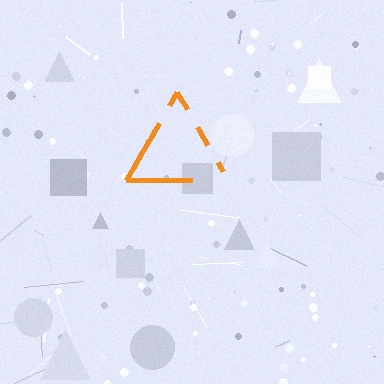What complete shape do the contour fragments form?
The contour fragments form a triangle.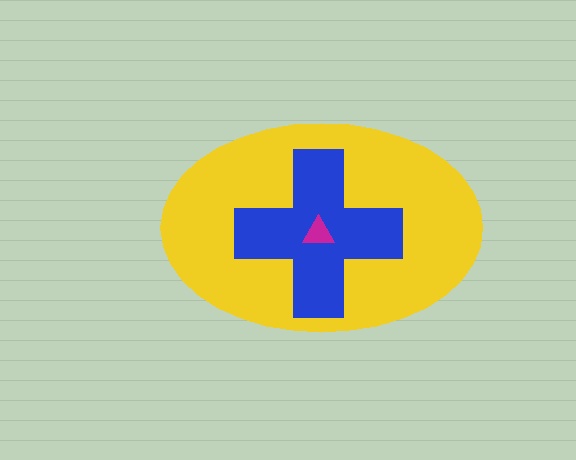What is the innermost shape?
The magenta triangle.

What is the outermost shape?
The yellow ellipse.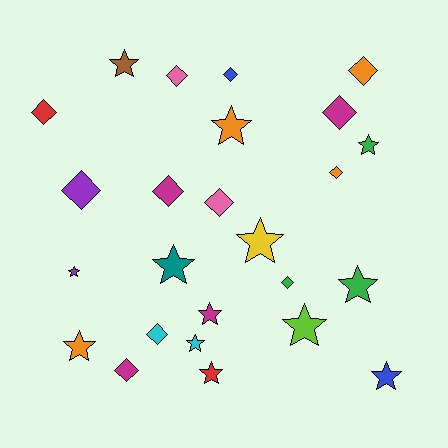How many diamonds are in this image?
There are 12 diamonds.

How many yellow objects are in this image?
There is 1 yellow object.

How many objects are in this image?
There are 25 objects.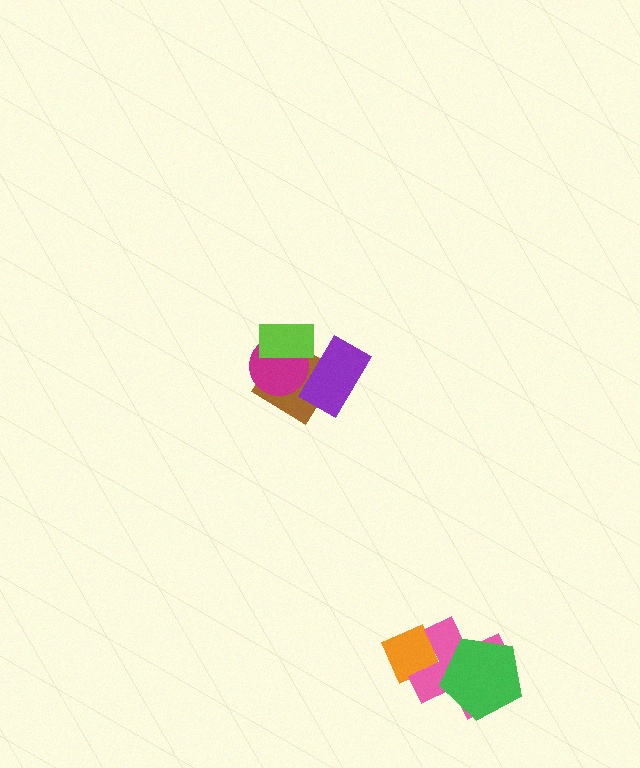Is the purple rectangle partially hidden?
Yes, it is partially covered by another shape.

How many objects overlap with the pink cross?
2 objects overlap with the pink cross.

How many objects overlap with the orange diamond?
1 object overlaps with the orange diamond.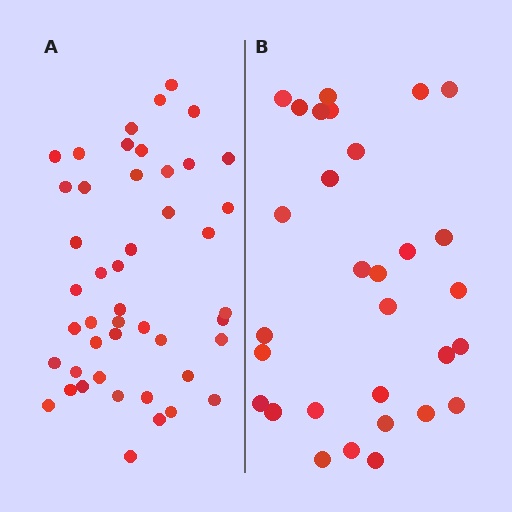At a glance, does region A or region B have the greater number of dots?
Region A (the left region) has more dots.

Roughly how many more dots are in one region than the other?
Region A has approximately 15 more dots than region B.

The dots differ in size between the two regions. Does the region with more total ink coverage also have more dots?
No. Region B has more total ink coverage because its dots are larger, but region A actually contains more individual dots. Total area can be misleading — the number of items is what matters here.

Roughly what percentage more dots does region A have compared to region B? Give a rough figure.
About 55% more.